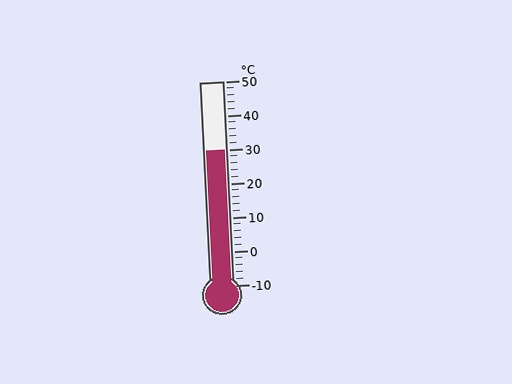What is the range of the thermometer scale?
The thermometer scale ranges from -10°C to 50°C.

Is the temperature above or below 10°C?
The temperature is above 10°C.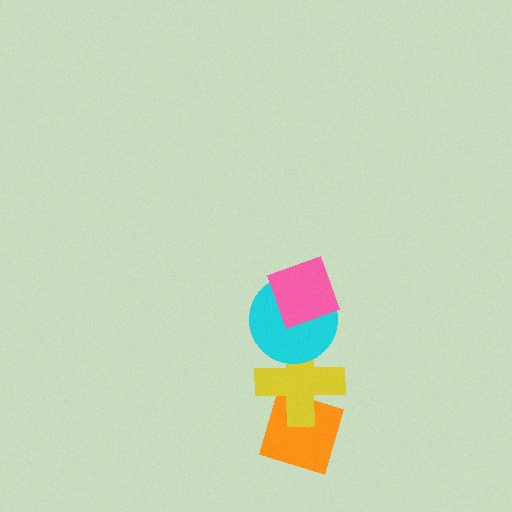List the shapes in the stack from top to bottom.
From top to bottom: the pink diamond, the cyan circle, the yellow cross, the orange diamond.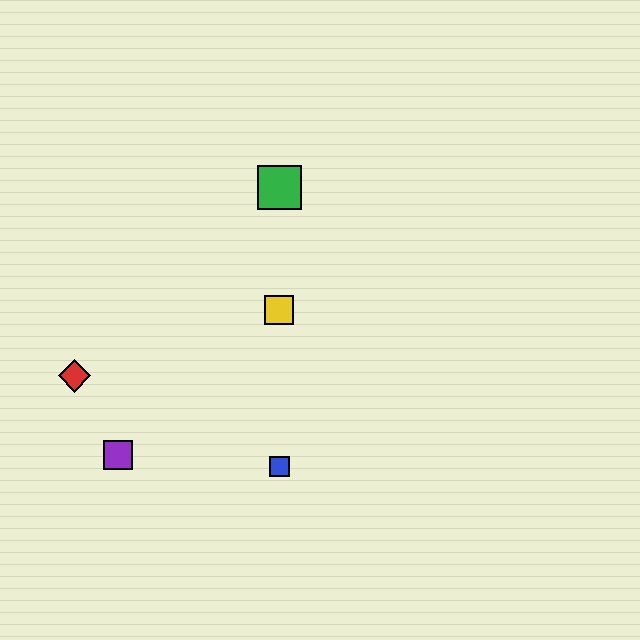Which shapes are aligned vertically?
The blue square, the green square, the yellow square are aligned vertically.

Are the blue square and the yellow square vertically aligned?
Yes, both are at x≈279.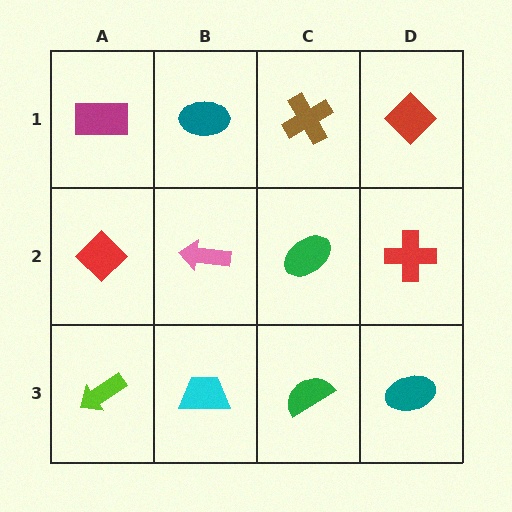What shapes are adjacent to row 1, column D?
A red cross (row 2, column D), a brown cross (row 1, column C).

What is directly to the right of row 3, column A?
A cyan trapezoid.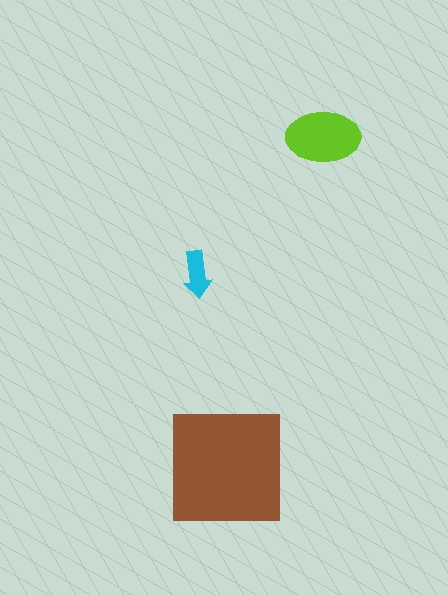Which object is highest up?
The lime ellipse is topmost.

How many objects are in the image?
There are 3 objects in the image.